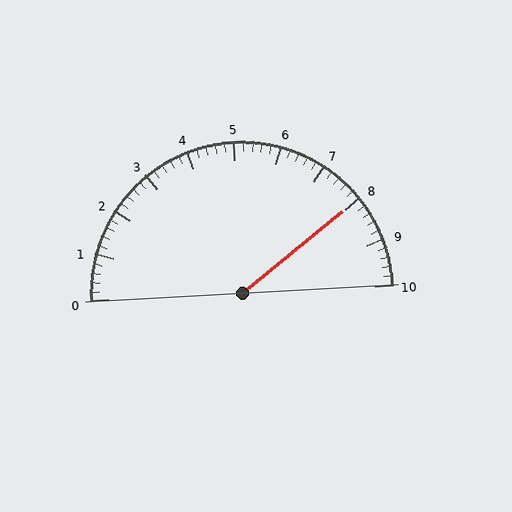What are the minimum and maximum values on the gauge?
The gauge ranges from 0 to 10.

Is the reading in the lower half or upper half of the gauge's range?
The reading is in the upper half of the range (0 to 10).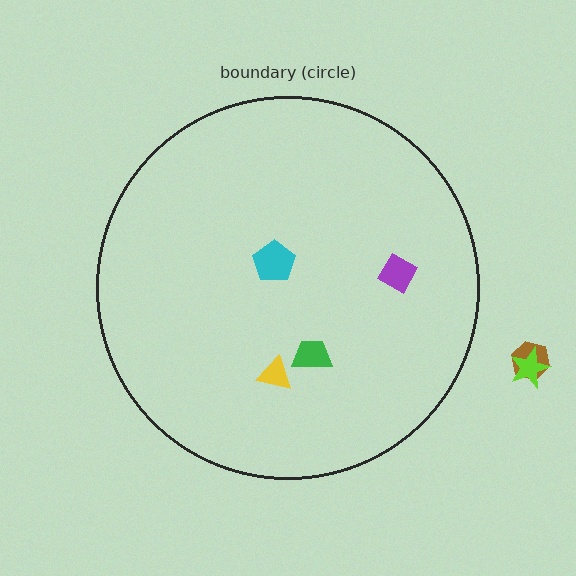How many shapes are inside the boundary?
4 inside, 2 outside.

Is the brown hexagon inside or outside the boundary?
Outside.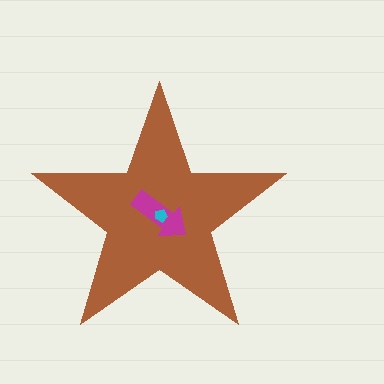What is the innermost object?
The cyan pentagon.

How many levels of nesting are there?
3.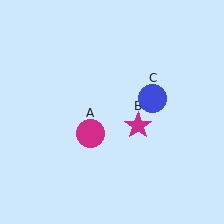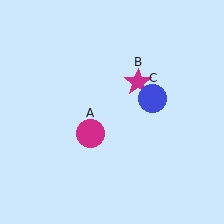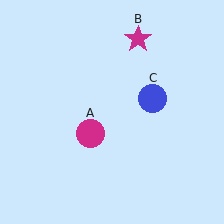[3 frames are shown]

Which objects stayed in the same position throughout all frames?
Magenta circle (object A) and blue circle (object C) remained stationary.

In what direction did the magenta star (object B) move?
The magenta star (object B) moved up.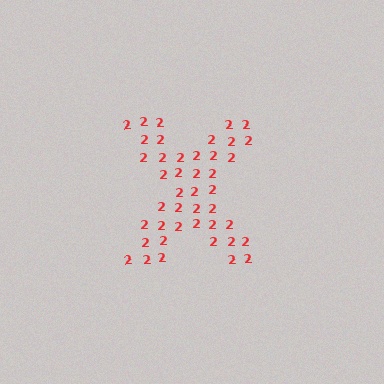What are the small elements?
The small elements are digit 2's.